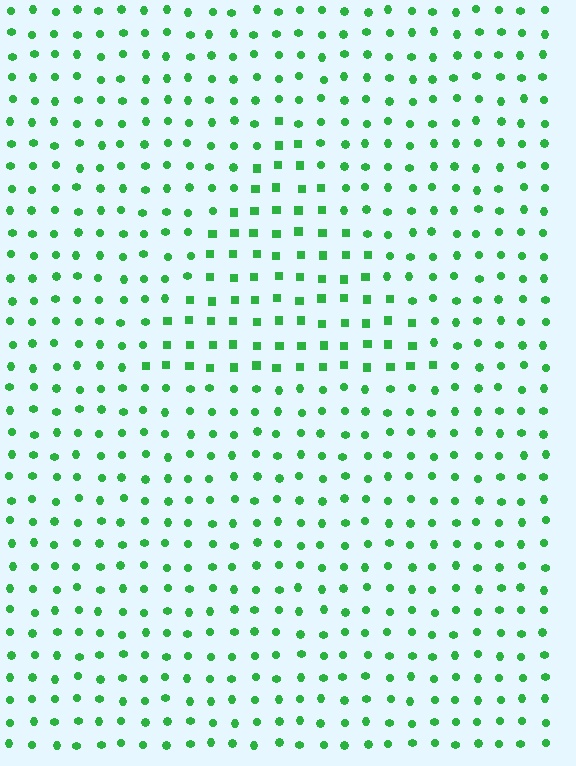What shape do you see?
I see a triangle.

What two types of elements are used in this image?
The image uses squares inside the triangle region and circles outside it.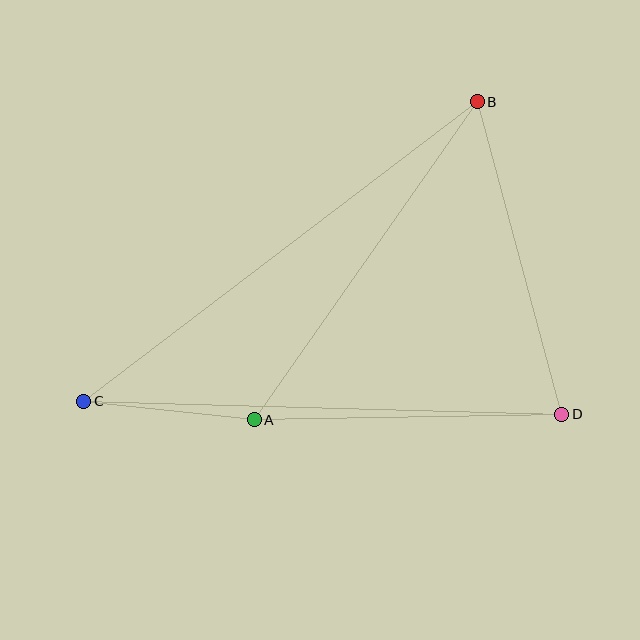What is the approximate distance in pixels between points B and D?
The distance between B and D is approximately 324 pixels.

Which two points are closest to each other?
Points A and C are closest to each other.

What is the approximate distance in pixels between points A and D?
The distance between A and D is approximately 308 pixels.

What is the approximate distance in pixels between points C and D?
The distance between C and D is approximately 478 pixels.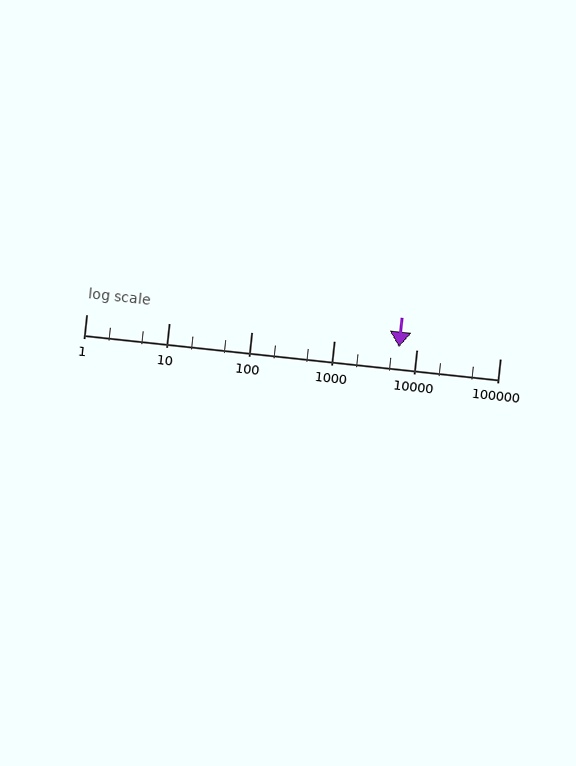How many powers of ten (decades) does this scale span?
The scale spans 5 decades, from 1 to 100000.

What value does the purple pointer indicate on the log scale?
The pointer indicates approximately 6100.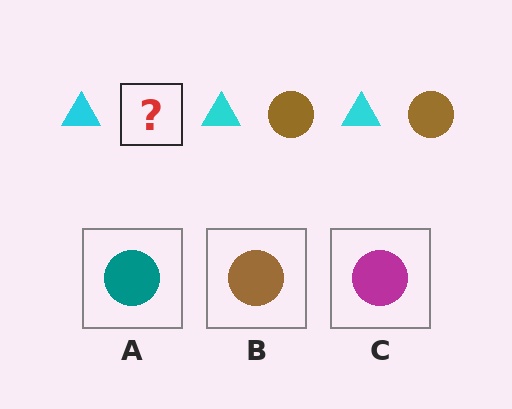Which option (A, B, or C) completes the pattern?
B.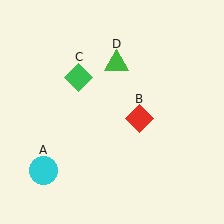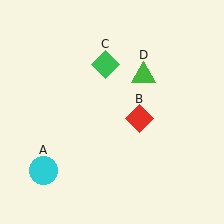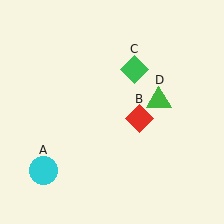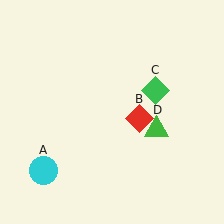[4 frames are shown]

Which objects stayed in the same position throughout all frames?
Cyan circle (object A) and red diamond (object B) remained stationary.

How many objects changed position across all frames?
2 objects changed position: green diamond (object C), green triangle (object D).